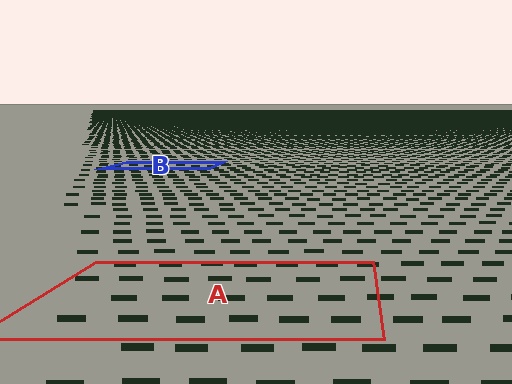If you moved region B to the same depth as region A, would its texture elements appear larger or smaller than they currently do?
They would appear larger. At a closer depth, the same texture elements are projected at a bigger on-screen size.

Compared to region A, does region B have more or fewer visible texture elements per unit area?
Region B has more texture elements per unit area — they are packed more densely because it is farther away.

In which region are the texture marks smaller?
The texture marks are smaller in region B, because it is farther away.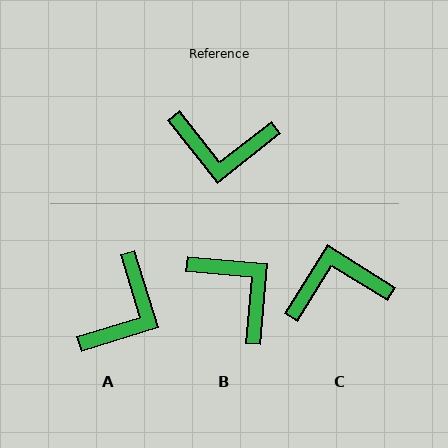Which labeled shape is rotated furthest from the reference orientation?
C, about 160 degrees away.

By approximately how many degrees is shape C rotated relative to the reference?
Approximately 160 degrees clockwise.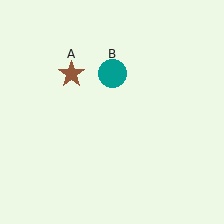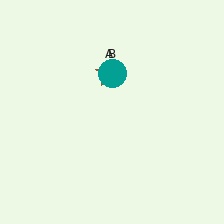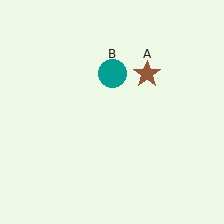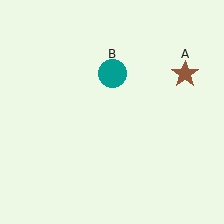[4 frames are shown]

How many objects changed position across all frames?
1 object changed position: brown star (object A).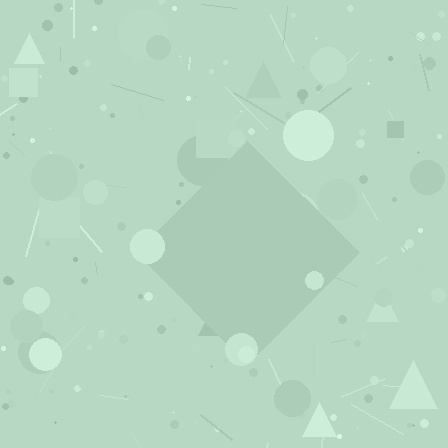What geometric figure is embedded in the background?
A diamond is embedded in the background.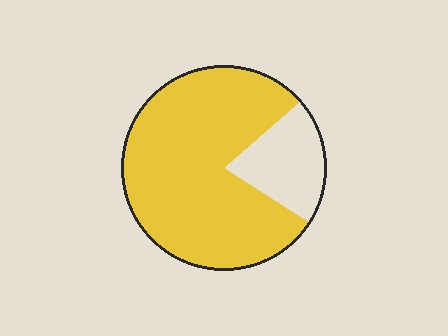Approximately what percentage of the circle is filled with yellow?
Approximately 80%.